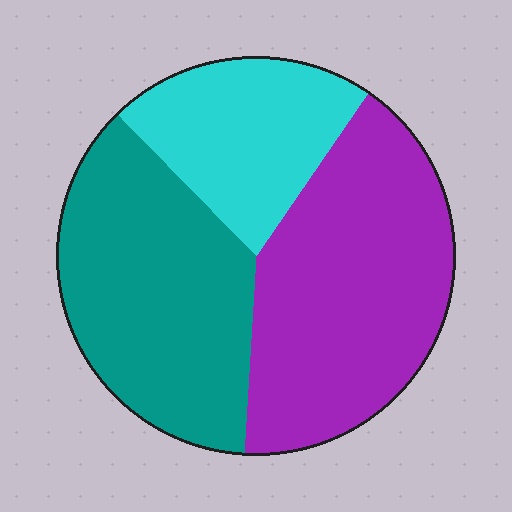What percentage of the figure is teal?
Teal covers around 35% of the figure.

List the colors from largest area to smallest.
From largest to smallest: purple, teal, cyan.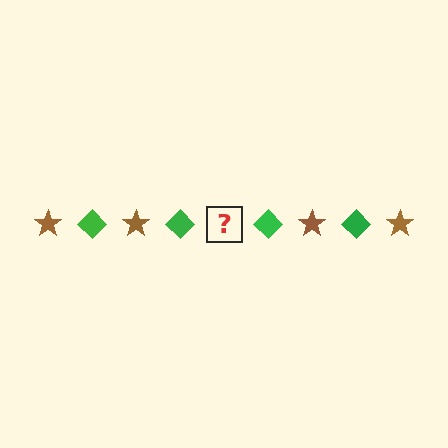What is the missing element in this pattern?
The missing element is a brown star.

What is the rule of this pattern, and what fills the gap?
The rule is that the pattern alternates between brown star and green diamond. The gap should be filled with a brown star.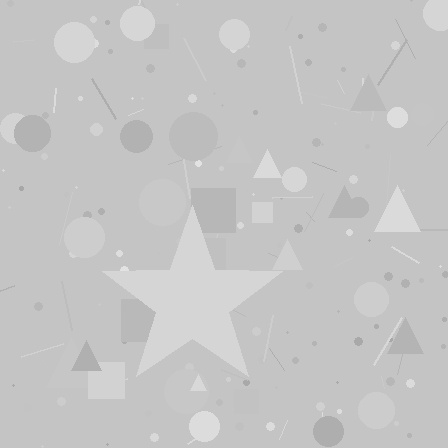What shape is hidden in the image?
A star is hidden in the image.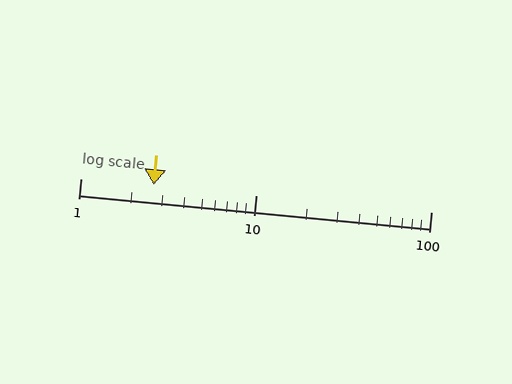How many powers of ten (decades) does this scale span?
The scale spans 2 decades, from 1 to 100.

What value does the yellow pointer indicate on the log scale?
The pointer indicates approximately 2.6.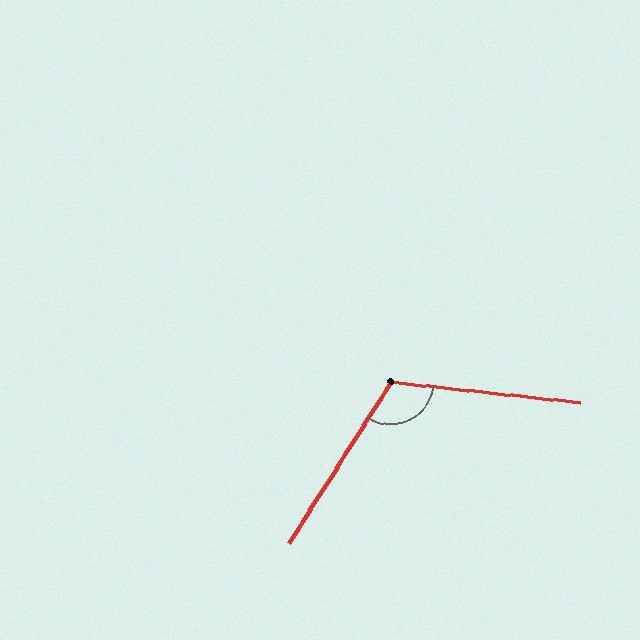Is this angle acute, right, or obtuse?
It is obtuse.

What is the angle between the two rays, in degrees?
Approximately 116 degrees.